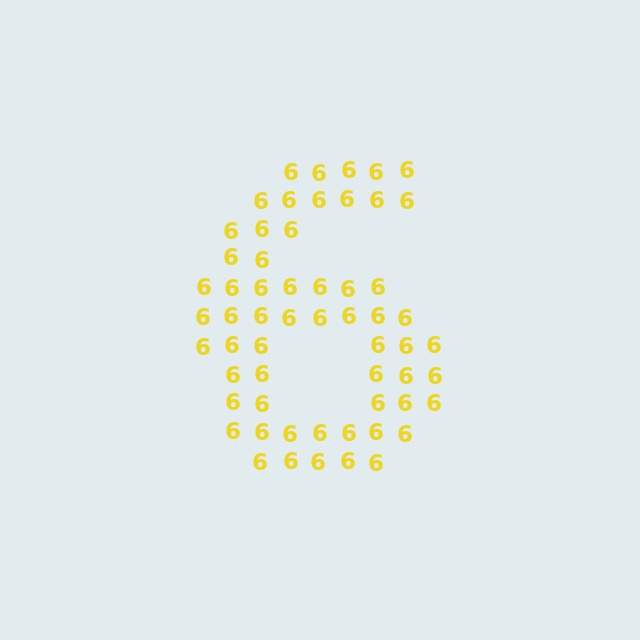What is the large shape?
The large shape is the digit 6.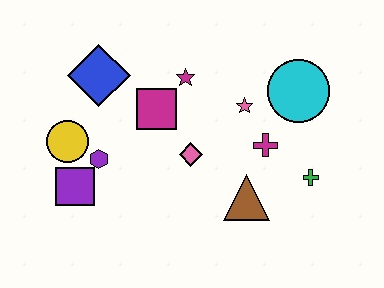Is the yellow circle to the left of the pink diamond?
Yes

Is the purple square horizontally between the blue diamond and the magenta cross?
No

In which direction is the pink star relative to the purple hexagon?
The pink star is to the right of the purple hexagon.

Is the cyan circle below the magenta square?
No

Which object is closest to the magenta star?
The magenta square is closest to the magenta star.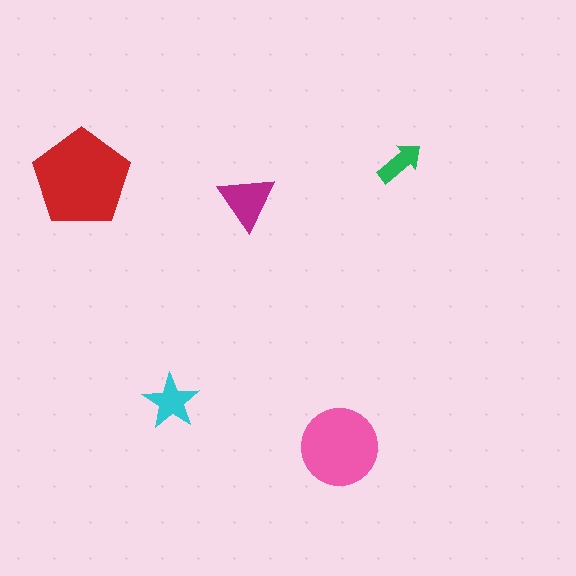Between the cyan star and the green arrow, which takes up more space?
The cyan star.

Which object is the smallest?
The green arrow.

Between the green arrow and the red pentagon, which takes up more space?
The red pentagon.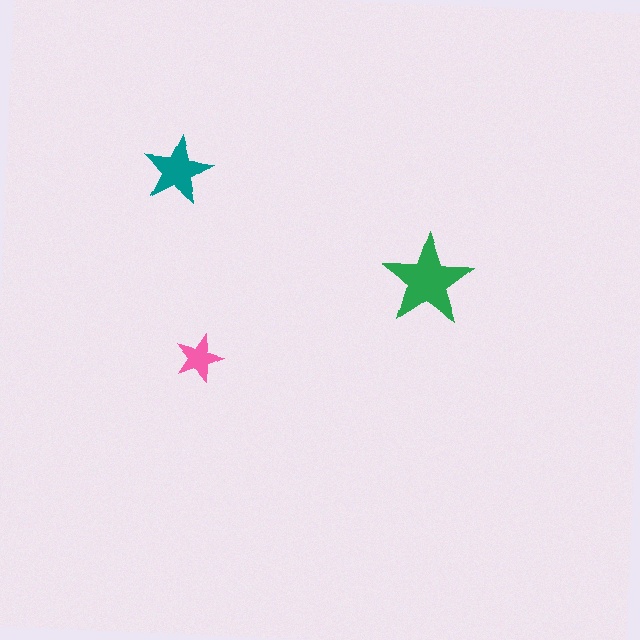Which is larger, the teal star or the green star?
The green one.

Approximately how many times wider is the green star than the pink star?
About 2 times wider.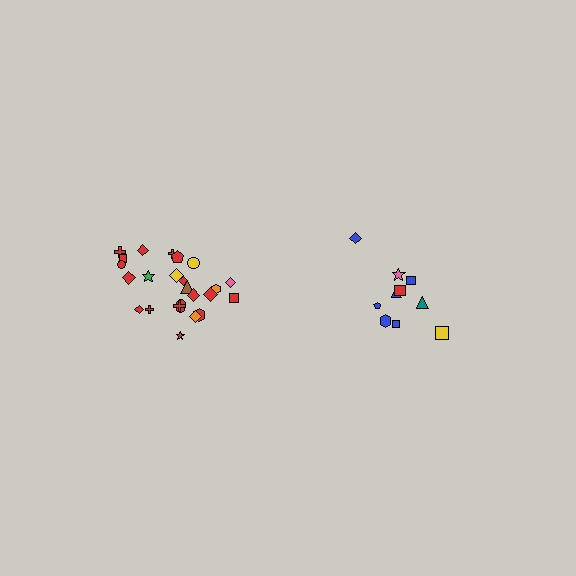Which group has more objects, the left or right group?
The left group.